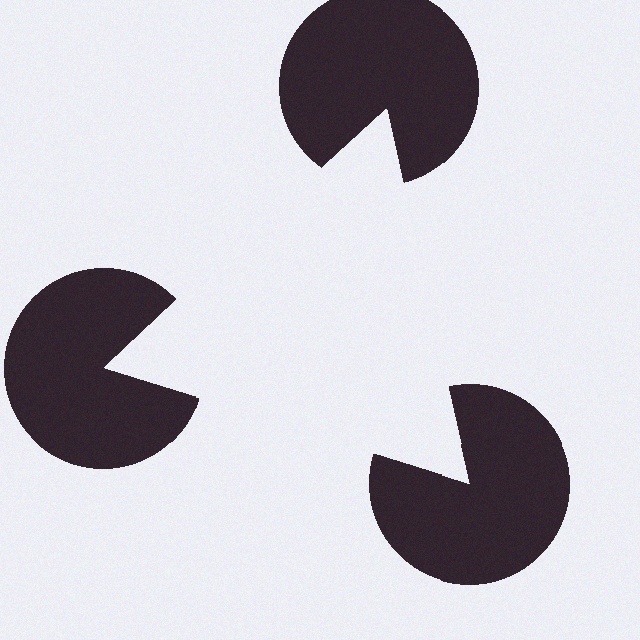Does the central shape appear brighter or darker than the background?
It typically appears slightly brighter than the background, even though no actual brightness change is drawn.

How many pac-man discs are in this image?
There are 3 — one at each vertex of the illusory triangle.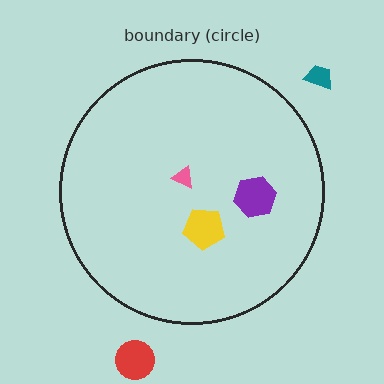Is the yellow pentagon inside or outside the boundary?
Inside.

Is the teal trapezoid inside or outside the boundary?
Outside.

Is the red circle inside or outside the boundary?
Outside.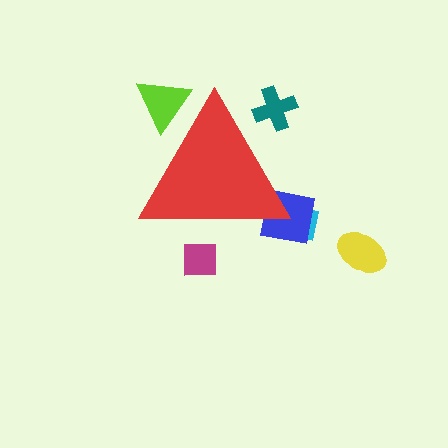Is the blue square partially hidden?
Yes, the blue square is partially hidden behind the red triangle.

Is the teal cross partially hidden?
Yes, the teal cross is partially hidden behind the red triangle.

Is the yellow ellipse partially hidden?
No, the yellow ellipse is fully visible.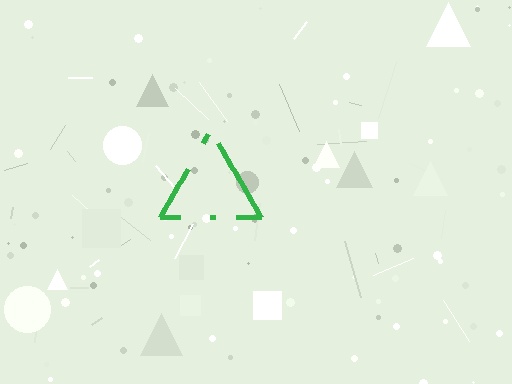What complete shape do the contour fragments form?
The contour fragments form a triangle.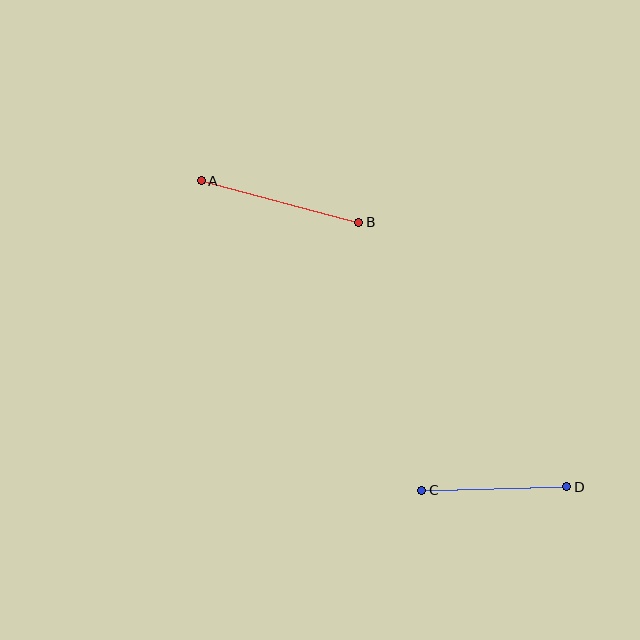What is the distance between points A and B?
The distance is approximately 163 pixels.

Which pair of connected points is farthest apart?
Points A and B are farthest apart.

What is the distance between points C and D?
The distance is approximately 145 pixels.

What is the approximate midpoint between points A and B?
The midpoint is at approximately (280, 202) pixels.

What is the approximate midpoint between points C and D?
The midpoint is at approximately (494, 489) pixels.